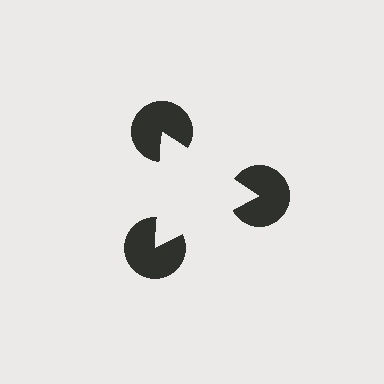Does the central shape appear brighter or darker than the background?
It typically appears slightly brighter than the background, even though no actual brightness change is drawn.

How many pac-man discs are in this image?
There are 3 — one at each vertex of the illusory triangle.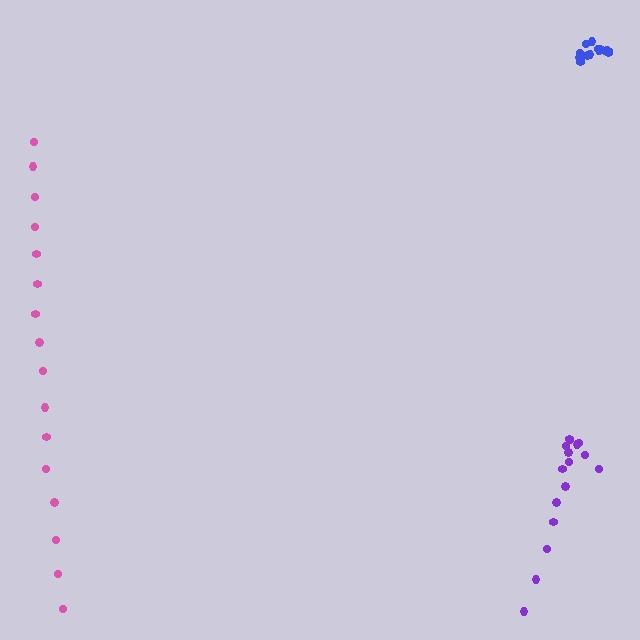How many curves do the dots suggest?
There are 3 distinct paths.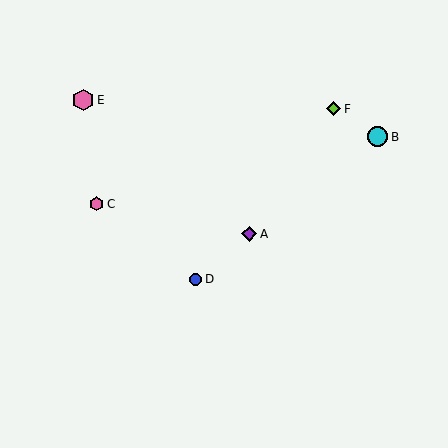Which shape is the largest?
The pink hexagon (labeled E) is the largest.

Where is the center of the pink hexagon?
The center of the pink hexagon is at (83, 100).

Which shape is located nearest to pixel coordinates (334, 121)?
The lime diamond (labeled F) at (334, 109) is nearest to that location.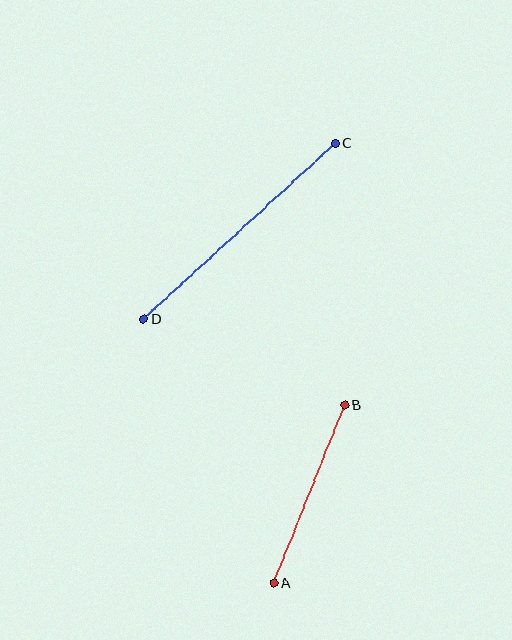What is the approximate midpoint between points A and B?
The midpoint is at approximately (309, 494) pixels.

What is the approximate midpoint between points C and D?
The midpoint is at approximately (239, 231) pixels.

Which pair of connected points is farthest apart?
Points C and D are farthest apart.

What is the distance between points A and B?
The distance is approximately 191 pixels.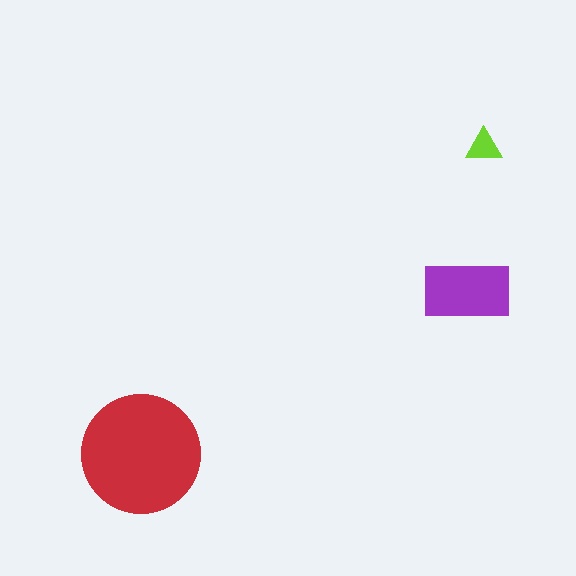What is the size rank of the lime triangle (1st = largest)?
3rd.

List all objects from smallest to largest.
The lime triangle, the purple rectangle, the red circle.